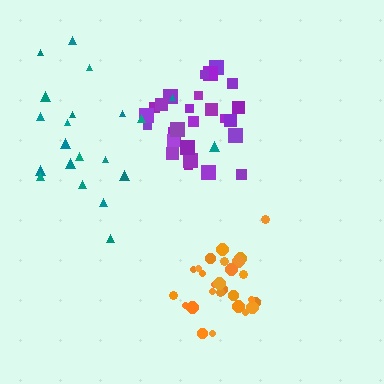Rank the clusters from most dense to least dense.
purple, orange, teal.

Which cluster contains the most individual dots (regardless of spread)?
Orange (28).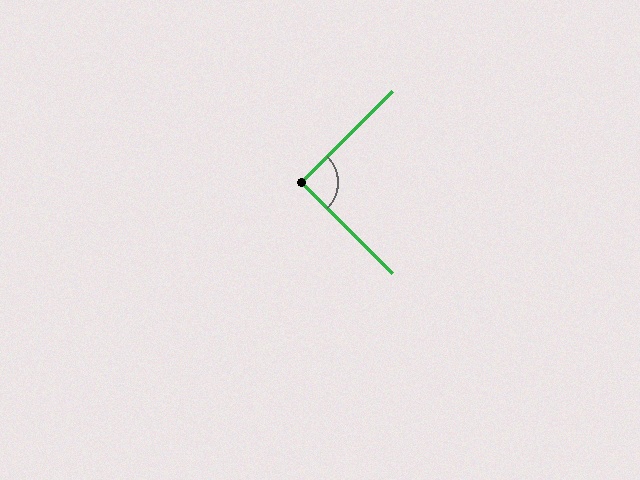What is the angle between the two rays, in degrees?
Approximately 90 degrees.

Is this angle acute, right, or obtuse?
It is approximately a right angle.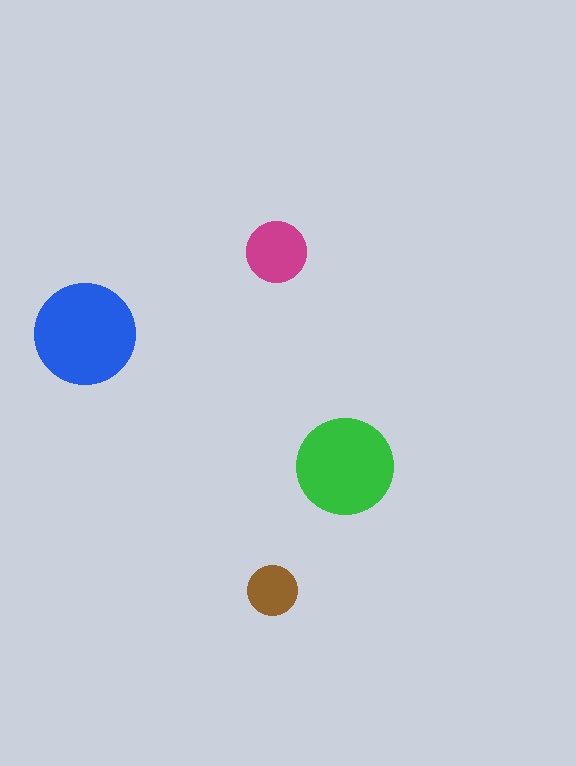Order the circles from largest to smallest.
the blue one, the green one, the magenta one, the brown one.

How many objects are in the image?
There are 4 objects in the image.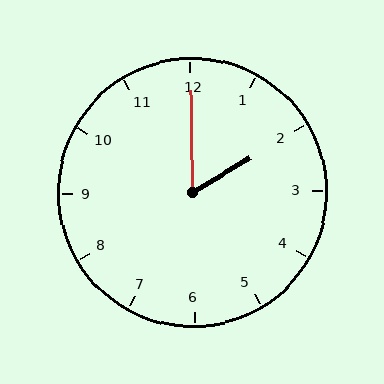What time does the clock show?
2:00.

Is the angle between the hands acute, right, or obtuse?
It is acute.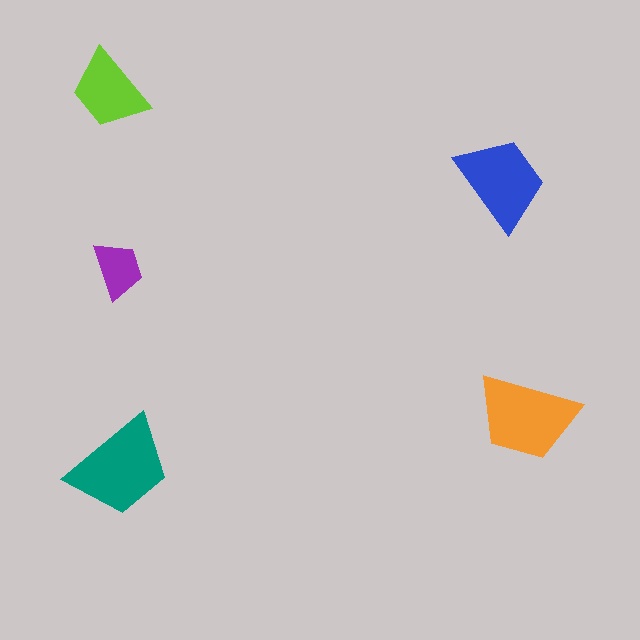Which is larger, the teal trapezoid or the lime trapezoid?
The teal one.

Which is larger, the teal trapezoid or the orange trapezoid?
The teal one.